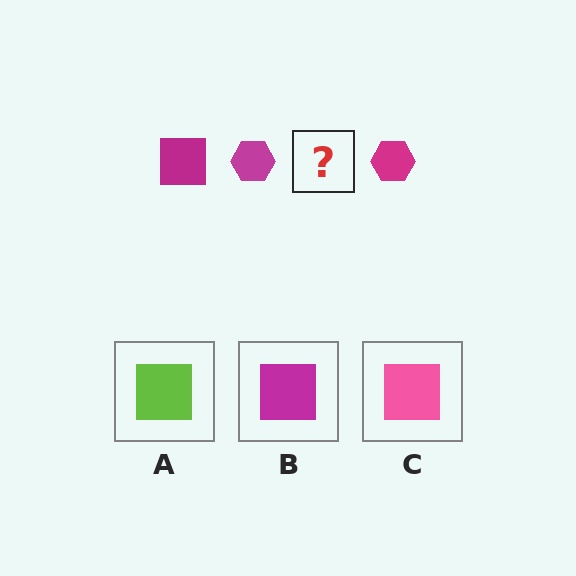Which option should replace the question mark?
Option B.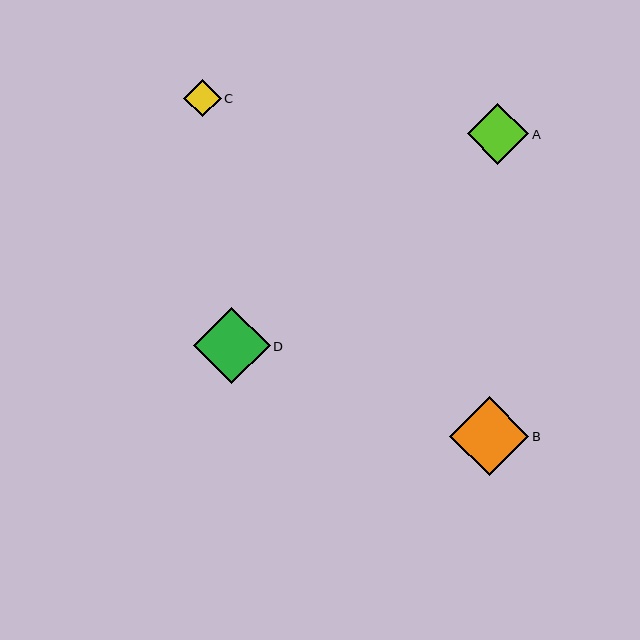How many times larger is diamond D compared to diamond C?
Diamond D is approximately 2.1 times the size of diamond C.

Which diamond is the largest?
Diamond B is the largest with a size of approximately 79 pixels.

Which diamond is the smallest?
Diamond C is the smallest with a size of approximately 37 pixels.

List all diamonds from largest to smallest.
From largest to smallest: B, D, A, C.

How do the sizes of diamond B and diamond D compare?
Diamond B and diamond D are approximately the same size.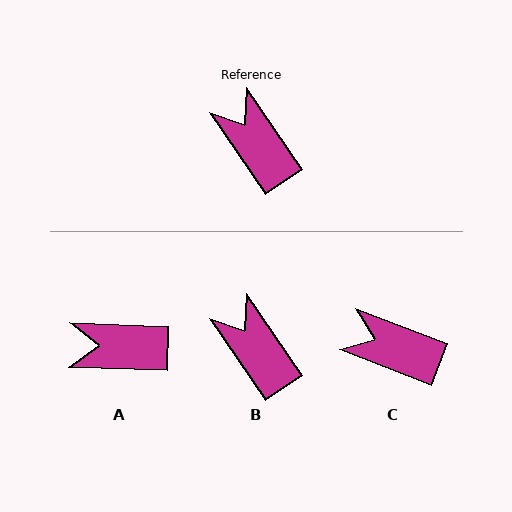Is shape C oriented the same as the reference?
No, it is off by about 35 degrees.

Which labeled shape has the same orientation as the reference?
B.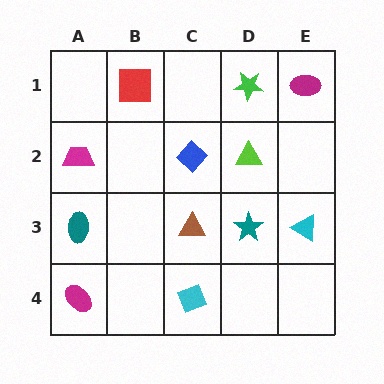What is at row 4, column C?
A cyan diamond.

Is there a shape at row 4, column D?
No, that cell is empty.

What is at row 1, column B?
A red square.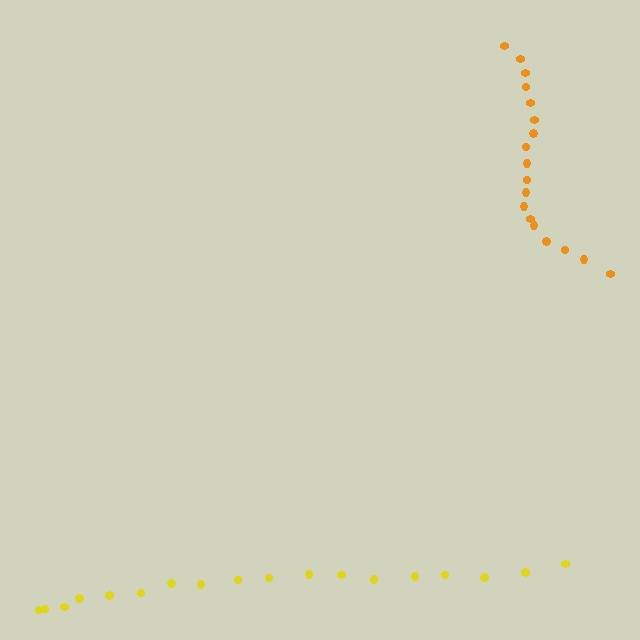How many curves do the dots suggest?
There are 2 distinct paths.